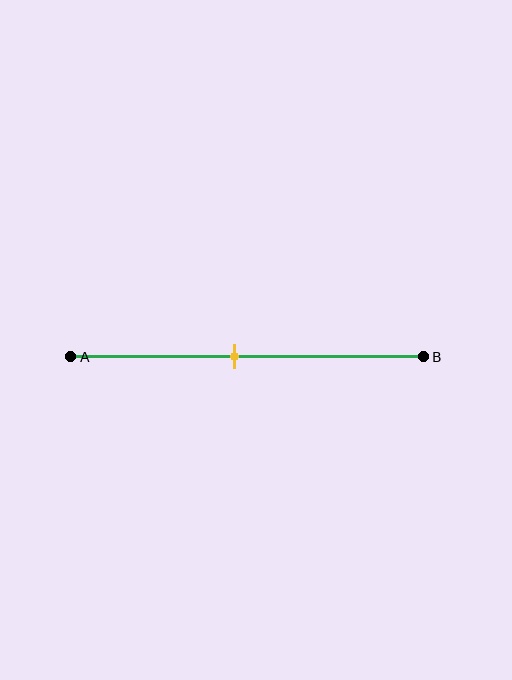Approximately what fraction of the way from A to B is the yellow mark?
The yellow mark is approximately 45% of the way from A to B.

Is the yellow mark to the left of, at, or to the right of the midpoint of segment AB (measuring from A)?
The yellow mark is to the left of the midpoint of segment AB.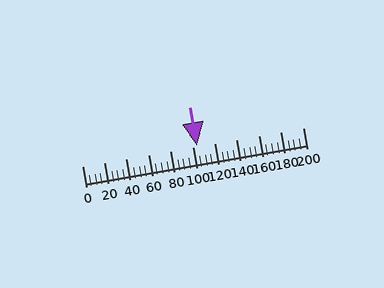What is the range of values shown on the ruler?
The ruler shows values from 0 to 200.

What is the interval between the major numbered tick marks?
The major tick marks are spaced 20 units apart.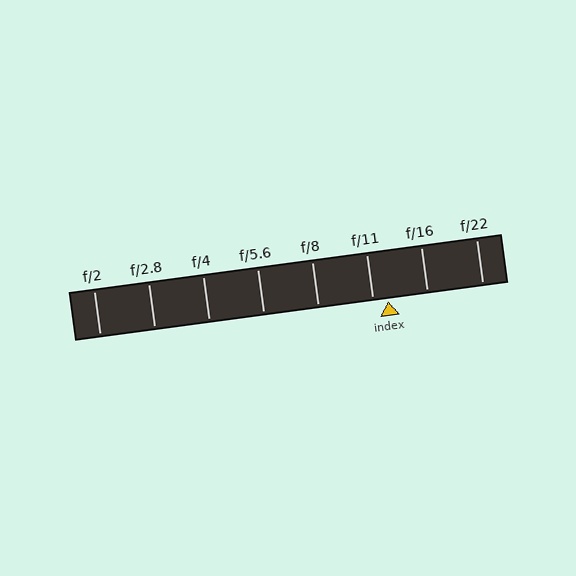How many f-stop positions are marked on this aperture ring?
There are 8 f-stop positions marked.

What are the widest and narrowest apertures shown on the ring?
The widest aperture shown is f/2 and the narrowest is f/22.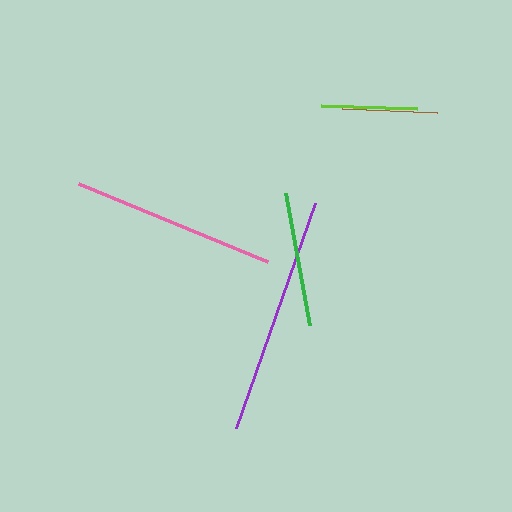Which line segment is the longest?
The purple line is the longest at approximately 239 pixels.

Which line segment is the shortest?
The brown line is the shortest at approximately 95 pixels.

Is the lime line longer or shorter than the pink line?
The pink line is longer than the lime line.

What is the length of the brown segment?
The brown segment is approximately 95 pixels long.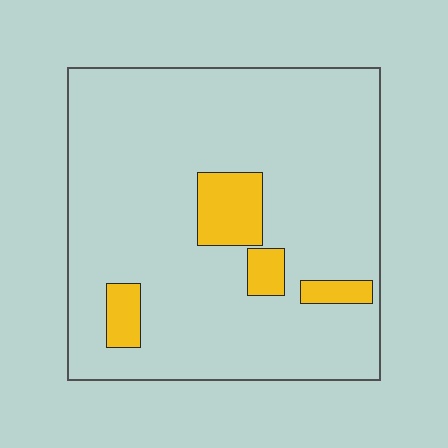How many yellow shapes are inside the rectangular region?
4.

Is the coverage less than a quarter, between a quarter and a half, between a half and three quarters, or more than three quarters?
Less than a quarter.